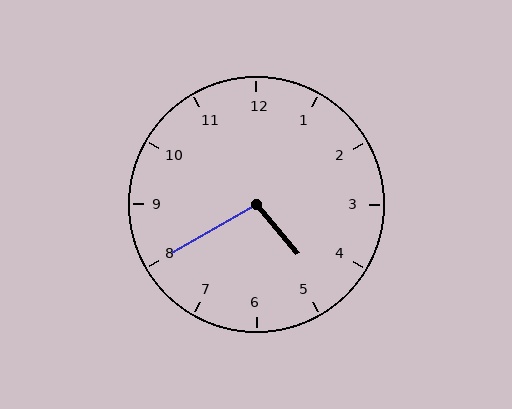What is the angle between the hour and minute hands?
Approximately 100 degrees.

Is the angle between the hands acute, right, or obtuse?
It is obtuse.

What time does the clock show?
4:40.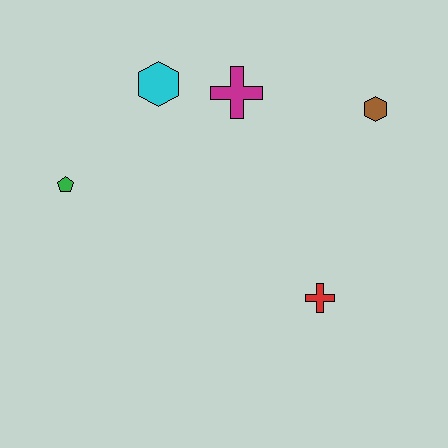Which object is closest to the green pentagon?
The cyan hexagon is closest to the green pentagon.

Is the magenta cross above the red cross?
Yes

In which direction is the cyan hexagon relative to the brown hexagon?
The cyan hexagon is to the left of the brown hexagon.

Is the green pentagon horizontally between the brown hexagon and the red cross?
No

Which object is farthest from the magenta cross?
The red cross is farthest from the magenta cross.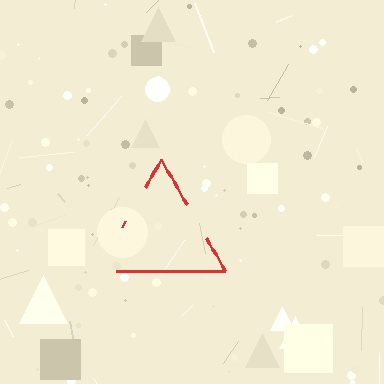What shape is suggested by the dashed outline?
The dashed outline suggests a triangle.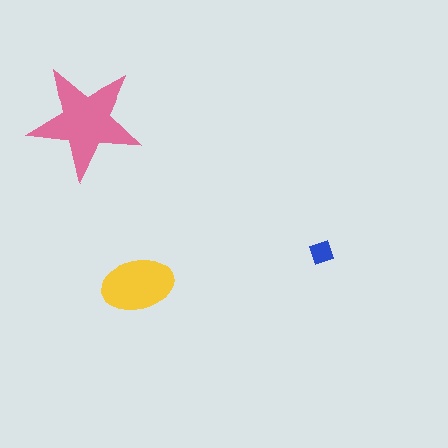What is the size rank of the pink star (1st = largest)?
1st.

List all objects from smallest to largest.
The blue diamond, the yellow ellipse, the pink star.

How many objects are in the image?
There are 3 objects in the image.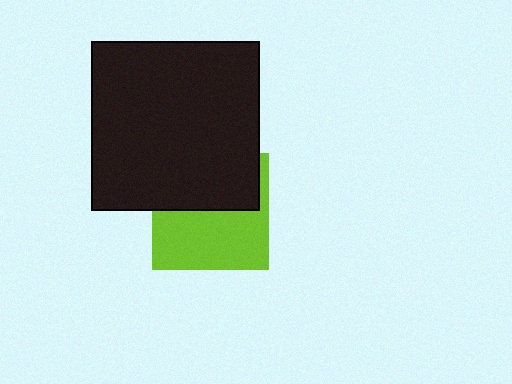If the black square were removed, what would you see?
You would see the complete lime square.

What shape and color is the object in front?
The object in front is a black square.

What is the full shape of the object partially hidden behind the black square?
The partially hidden object is a lime square.